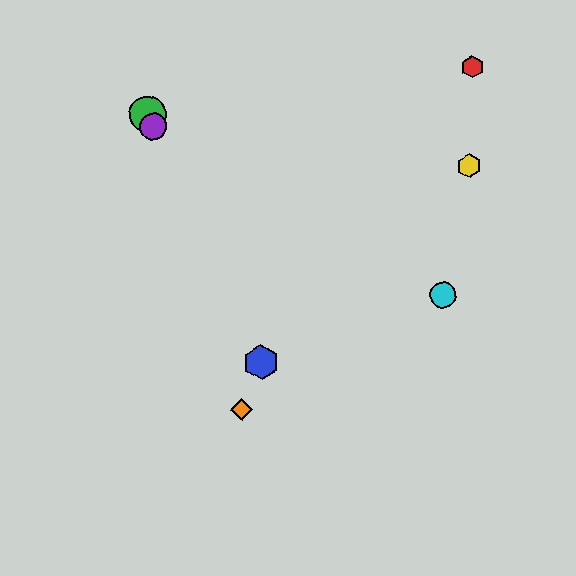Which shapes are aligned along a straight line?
The blue hexagon, the green circle, the purple circle are aligned along a straight line.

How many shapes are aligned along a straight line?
3 shapes (the blue hexagon, the green circle, the purple circle) are aligned along a straight line.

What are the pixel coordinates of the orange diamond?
The orange diamond is at (242, 409).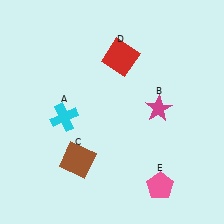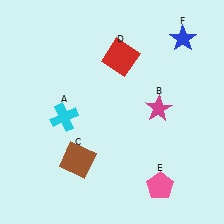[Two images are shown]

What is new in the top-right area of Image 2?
A blue star (F) was added in the top-right area of Image 2.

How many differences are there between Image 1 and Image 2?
There is 1 difference between the two images.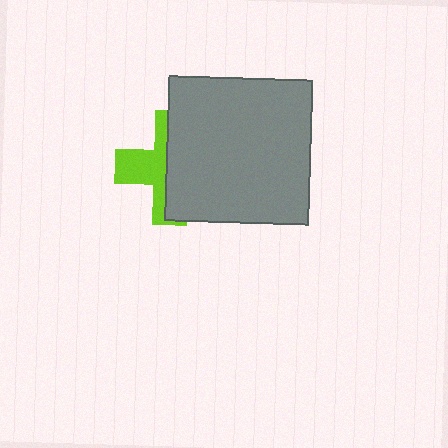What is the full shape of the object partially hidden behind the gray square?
The partially hidden object is a lime cross.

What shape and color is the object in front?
The object in front is a gray square.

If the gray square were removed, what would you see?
You would see the complete lime cross.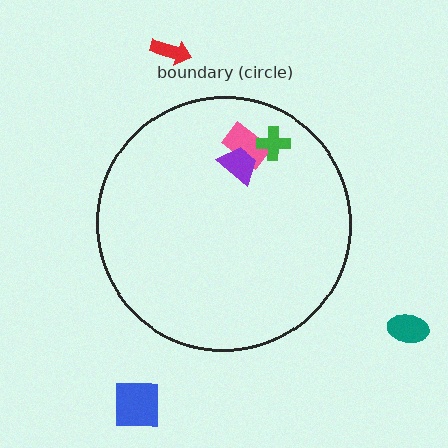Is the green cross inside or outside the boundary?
Inside.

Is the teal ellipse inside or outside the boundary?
Outside.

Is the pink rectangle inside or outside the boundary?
Inside.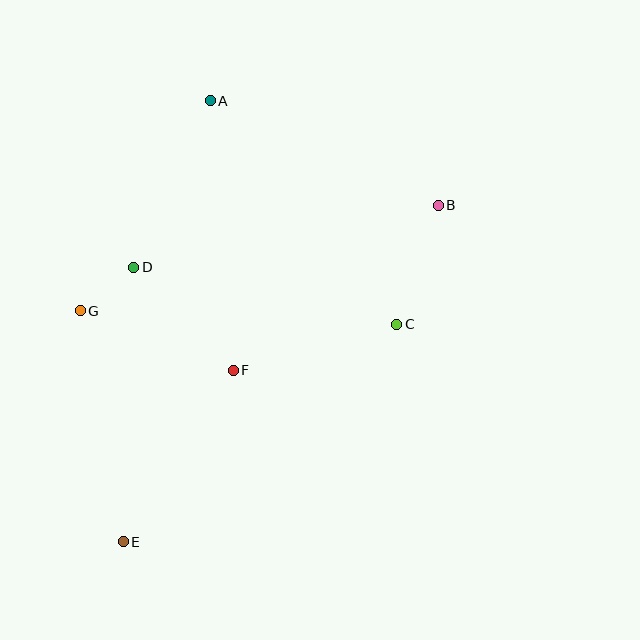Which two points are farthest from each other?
Points B and E are farthest from each other.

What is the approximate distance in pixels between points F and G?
The distance between F and G is approximately 164 pixels.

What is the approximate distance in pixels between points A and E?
The distance between A and E is approximately 449 pixels.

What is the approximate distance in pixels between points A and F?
The distance between A and F is approximately 270 pixels.